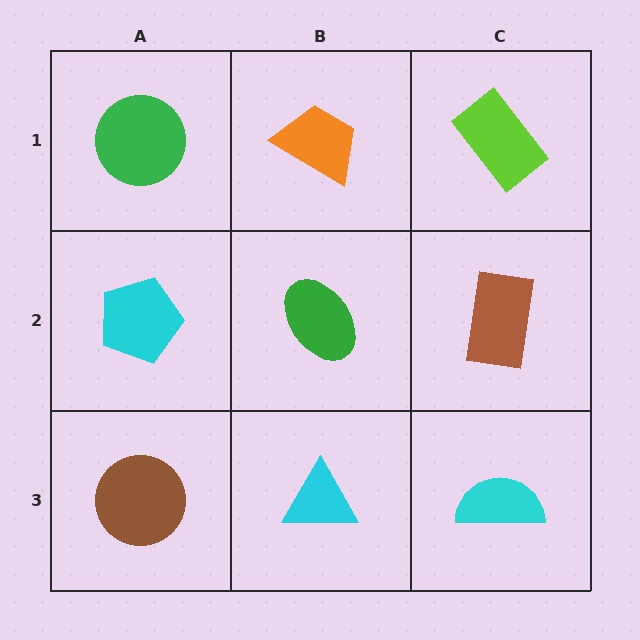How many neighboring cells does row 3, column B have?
3.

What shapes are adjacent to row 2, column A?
A green circle (row 1, column A), a brown circle (row 3, column A), a green ellipse (row 2, column B).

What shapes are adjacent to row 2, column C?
A lime rectangle (row 1, column C), a cyan semicircle (row 3, column C), a green ellipse (row 2, column B).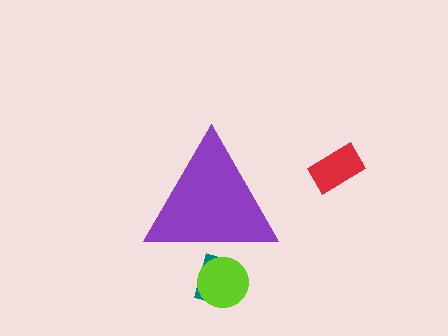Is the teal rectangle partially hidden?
Yes, the teal rectangle is partially hidden behind the purple triangle.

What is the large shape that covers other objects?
A purple triangle.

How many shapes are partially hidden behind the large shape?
2 shapes are partially hidden.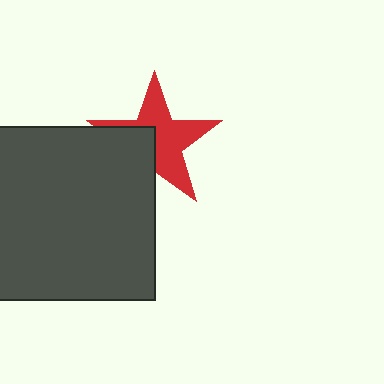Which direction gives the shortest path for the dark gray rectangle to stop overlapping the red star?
Moving toward the lower-left gives the shortest separation.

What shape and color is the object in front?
The object in front is a dark gray rectangle.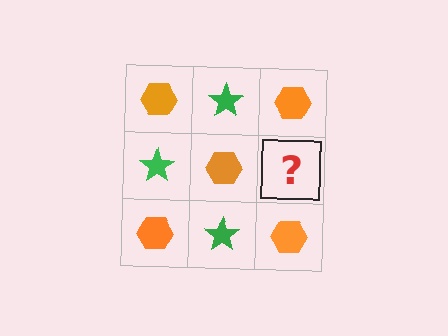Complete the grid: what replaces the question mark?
The question mark should be replaced with a green star.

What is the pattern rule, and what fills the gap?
The rule is that it alternates orange hexagon and green star in a checkerboard pattern. The gap should be filled with a green star.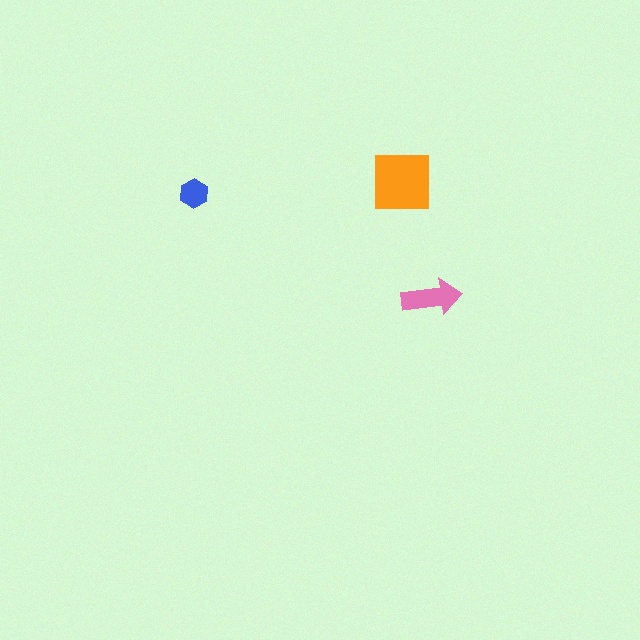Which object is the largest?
The orange square.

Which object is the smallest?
The blue hexagon.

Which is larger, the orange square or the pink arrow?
The orange square.